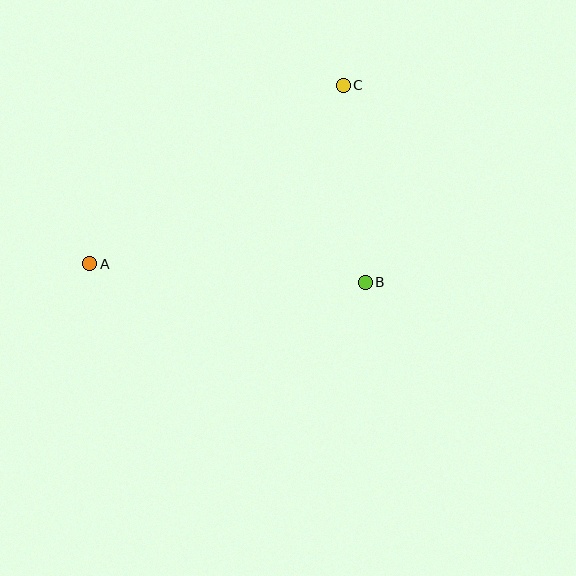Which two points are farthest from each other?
Points A and C are farthest from each other.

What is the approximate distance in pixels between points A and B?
The distance between A and B is approximately 276 pixels.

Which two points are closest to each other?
Points B and C are closest to each other.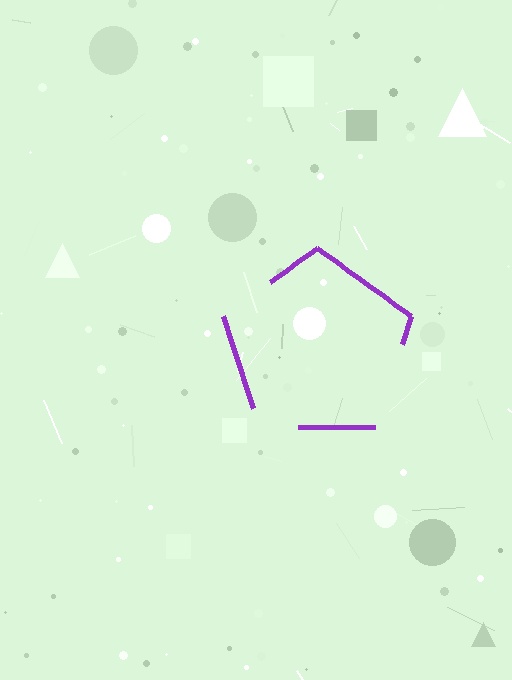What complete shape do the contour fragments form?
The contour fragments form a pentagon.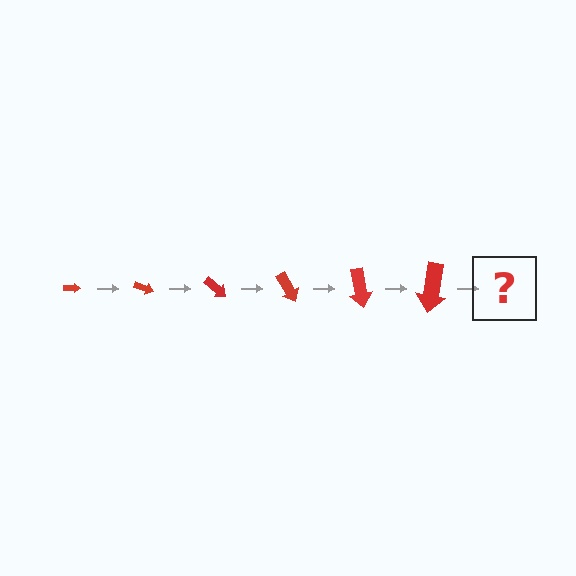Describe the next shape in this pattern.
It should be an arrow, larger than the previous one and rotated 120 degrees from the start.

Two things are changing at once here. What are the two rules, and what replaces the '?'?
The two rules are that the arrow grows larger each step and it rotates 20 degrees each step. The '?' should be an arrow, larger than the previous one and rotated 120 degrees from the start.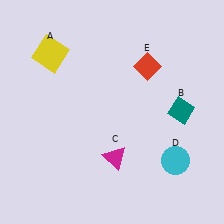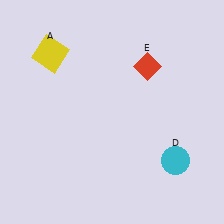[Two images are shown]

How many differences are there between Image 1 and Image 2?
There are 2 differences between the two images.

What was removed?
The teal diamond (B), the magenta triangle (C) were removed in Image 2.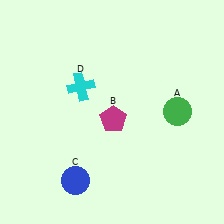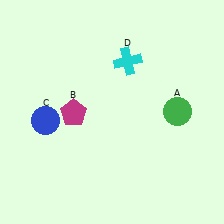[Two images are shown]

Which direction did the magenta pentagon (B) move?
The magenta pentagon (B) moved left.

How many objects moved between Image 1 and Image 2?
3 objects moved between the two images.